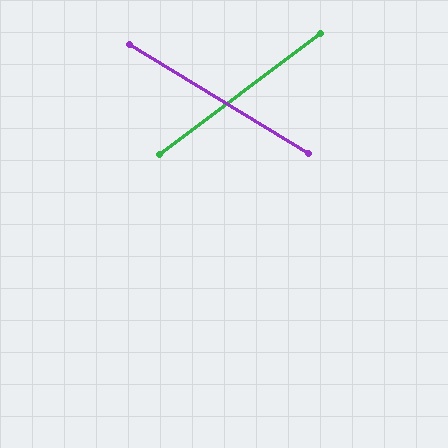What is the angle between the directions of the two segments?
Approximately 68 degrees.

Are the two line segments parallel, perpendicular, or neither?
Neither parallel nor perpendicular — they differ by about 68°.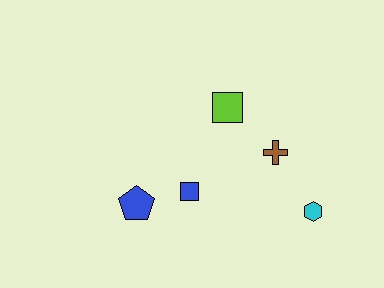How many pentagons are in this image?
There is 1 pentagon.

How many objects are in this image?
There are 5 objects.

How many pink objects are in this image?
There are no pink objects.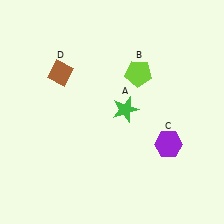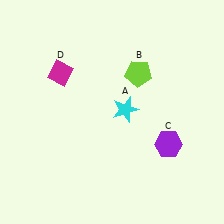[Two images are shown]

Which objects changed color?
A changed from green to cyan. D changed from brown to magenta.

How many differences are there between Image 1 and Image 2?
There are 2 differences between the two images.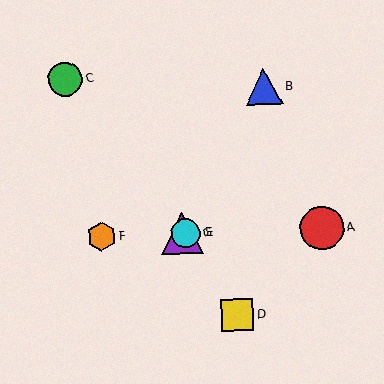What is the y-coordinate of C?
Object C is at y≈79.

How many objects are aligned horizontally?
4 objects (A, E, F, G) are aligned horizontally.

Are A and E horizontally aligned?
Yes, both are at y≈228.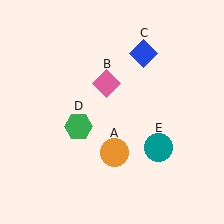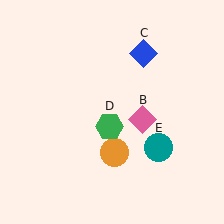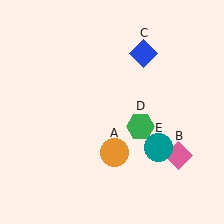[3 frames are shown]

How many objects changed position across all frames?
2 objects changed position: pink diamond (object B), green hexagon (object D).